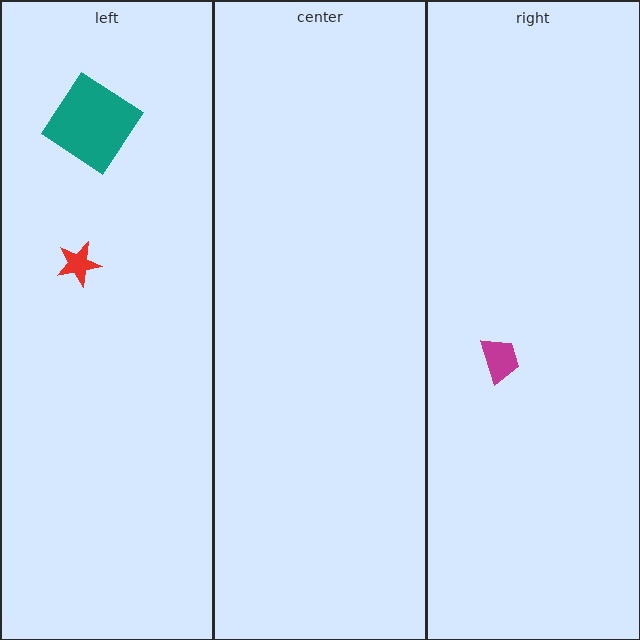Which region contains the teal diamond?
The left region.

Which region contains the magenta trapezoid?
The right region.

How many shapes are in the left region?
2.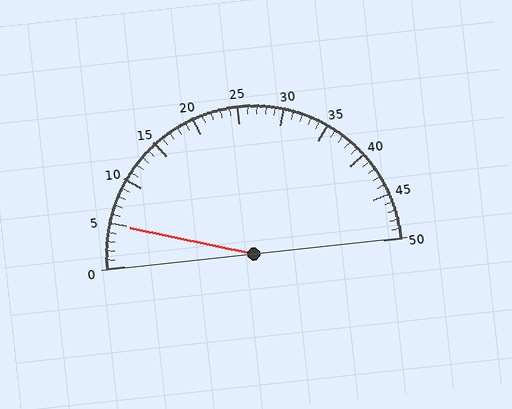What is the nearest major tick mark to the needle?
The nearest major tick mark is 5.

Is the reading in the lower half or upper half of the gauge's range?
The reading is in the lower half of the range (0 to 50).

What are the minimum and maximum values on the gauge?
The gauge ranges from 0 to 50.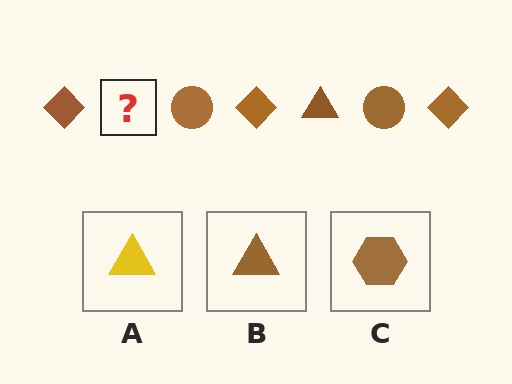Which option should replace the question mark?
Option B.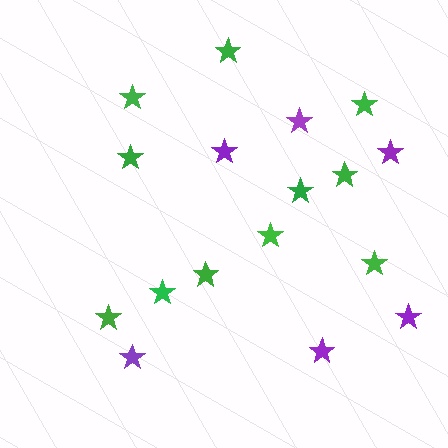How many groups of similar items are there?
There are 2 groups: one group of purple stars (6) and one group of green stars (11).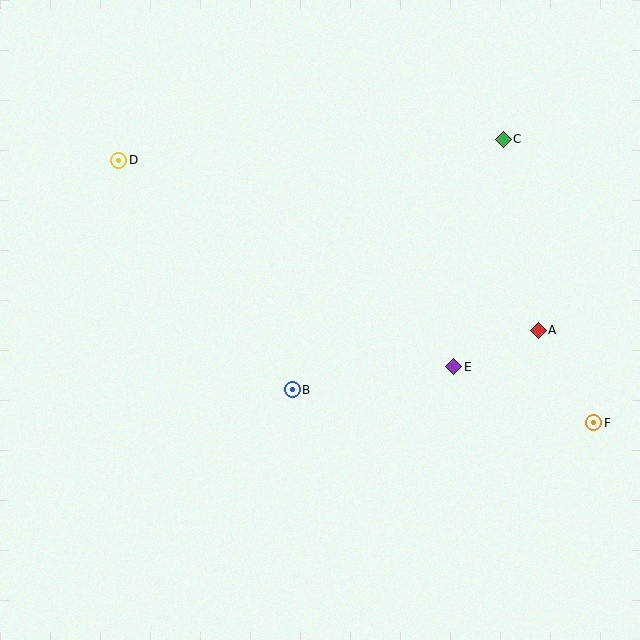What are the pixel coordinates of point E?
Point E is at (454, 367).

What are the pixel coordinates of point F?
Point F is at (594, 423).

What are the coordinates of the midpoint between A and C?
The midpoint between A and C is at (521, 235).